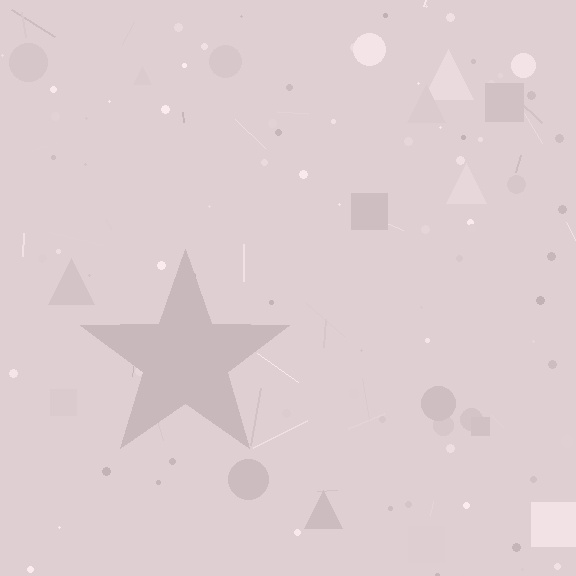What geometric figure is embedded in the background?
A star is embedded in the background.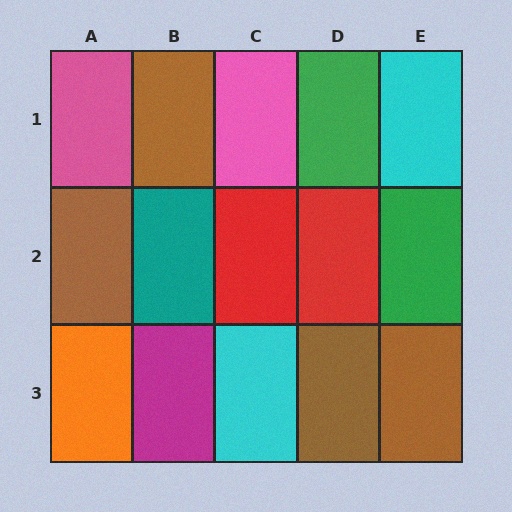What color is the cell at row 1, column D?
Green.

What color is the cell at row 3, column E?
Brown.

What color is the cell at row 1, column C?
Pink.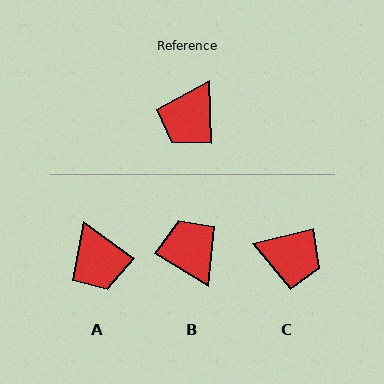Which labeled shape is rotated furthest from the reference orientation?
B, about 124 degrees away.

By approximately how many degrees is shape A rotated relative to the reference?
Approximately 51 degrees counter-clockwise.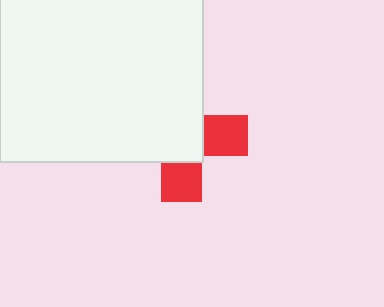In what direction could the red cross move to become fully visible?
The red cross could move toward the lower-right. That would shift it out from behind the white rectangle entirely.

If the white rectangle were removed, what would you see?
You would see the complete red cross.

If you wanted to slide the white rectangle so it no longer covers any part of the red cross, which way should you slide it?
Slide it toward the upper-left — that is the most direct way to separate the two shapes.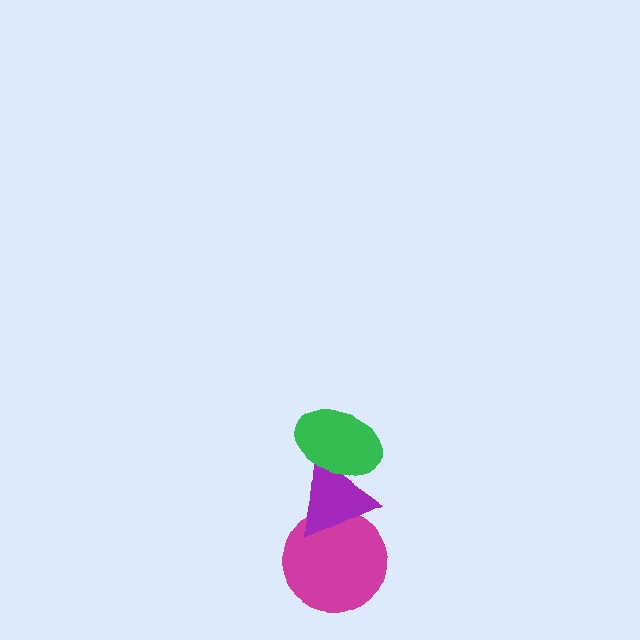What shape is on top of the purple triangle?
The green ellipse is on top of the purple triangle.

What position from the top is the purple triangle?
The purple triangle is 2nd from the top.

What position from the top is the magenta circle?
The magenta circle is 3rd from the top.